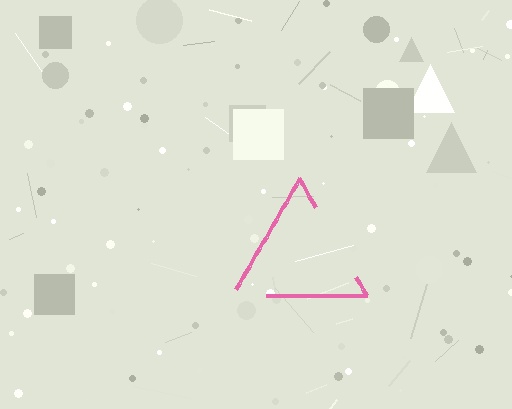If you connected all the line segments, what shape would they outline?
They would outline a triangle.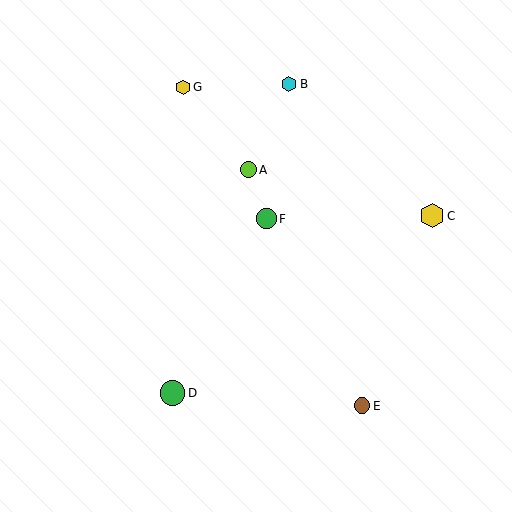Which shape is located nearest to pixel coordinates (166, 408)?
The green circle (labeled D) at (172, 393) is nearest to that location.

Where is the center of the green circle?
The center of the green circle is at (172, 393).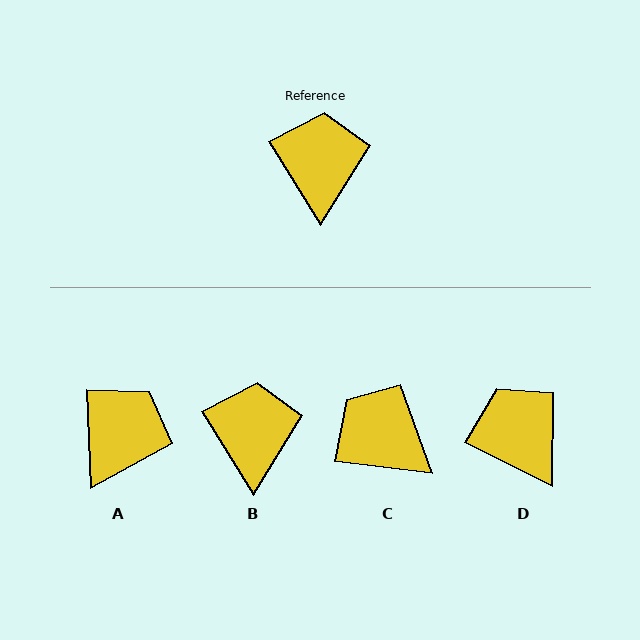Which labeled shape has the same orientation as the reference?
B.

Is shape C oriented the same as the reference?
No, it is off by about 51 degrees.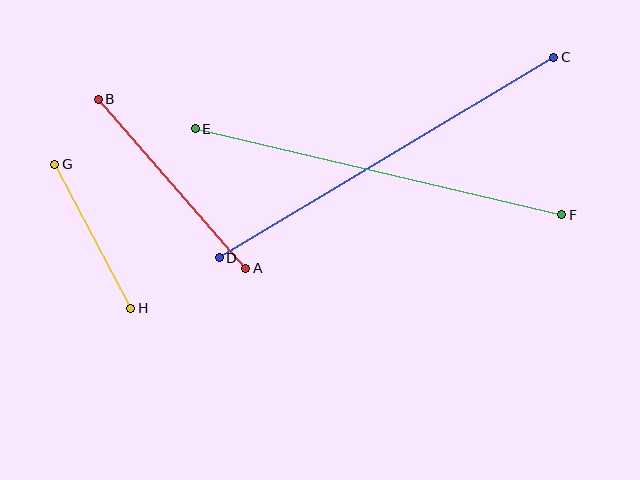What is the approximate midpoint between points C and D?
The midpoint is at approximately (387, 157) pixels.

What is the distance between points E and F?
The distance is approximately 377 pixels.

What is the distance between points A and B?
The distance is approximately 224 pixels.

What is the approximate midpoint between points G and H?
The midpoint is at approximately (93, 236) pixels.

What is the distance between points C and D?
The distance is approximately 390 pixels.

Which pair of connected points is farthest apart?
Points C and D are farthest apart.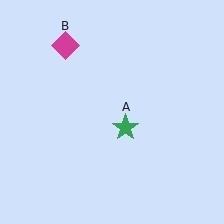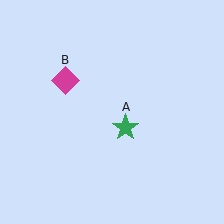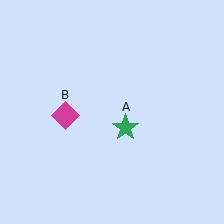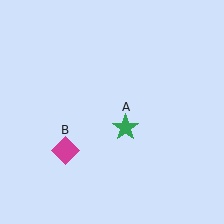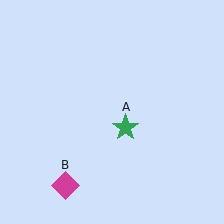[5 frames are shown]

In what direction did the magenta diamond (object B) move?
The magenta diamond (object B) moved down.